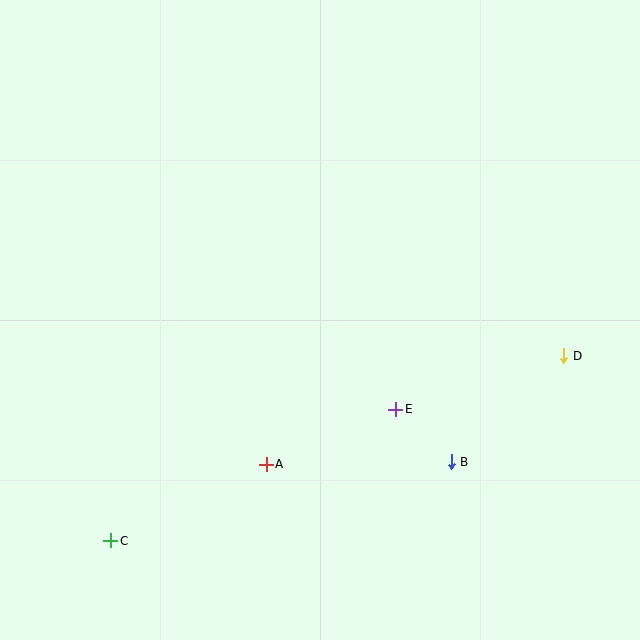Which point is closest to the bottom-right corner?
Point B is closest to the bottom-right corner.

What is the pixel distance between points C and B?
The distance between C and B is 350 pixels.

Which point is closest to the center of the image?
Point E at (396, 409) is closest to the center.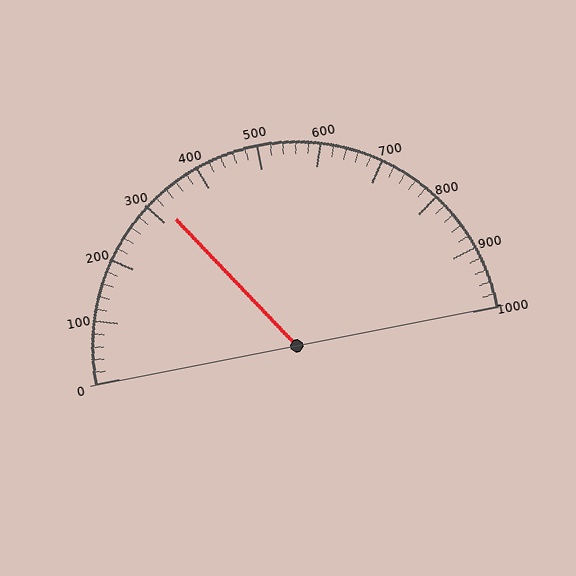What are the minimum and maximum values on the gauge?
The gauge ranges from 0 to 1000.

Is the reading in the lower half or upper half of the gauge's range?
The reading is in the lower half of the range (0 to 1000).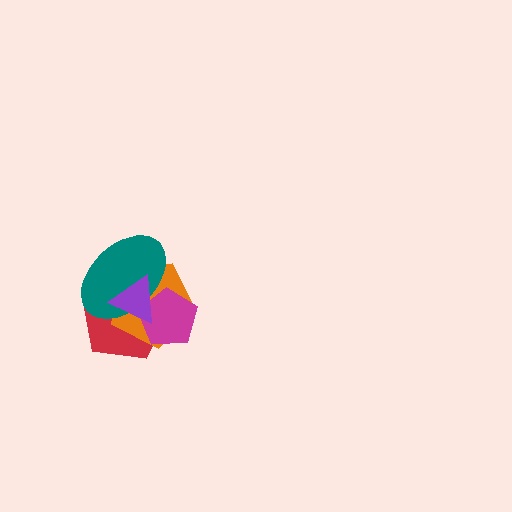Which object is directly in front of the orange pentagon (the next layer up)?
The magenta pentagon is directly in front of the orange pentagon.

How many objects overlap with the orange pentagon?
4 objects overlap with the orange pentagon.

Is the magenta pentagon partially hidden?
Yes, it is partially covered by another shape.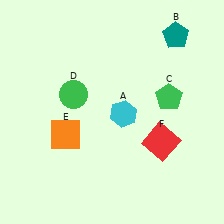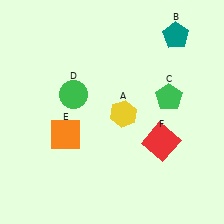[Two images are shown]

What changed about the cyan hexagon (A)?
In Image 1, A is cyan. In Image 2, it changed to yellow.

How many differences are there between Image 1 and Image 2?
There is 1 difference between the two images.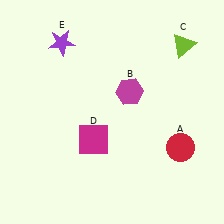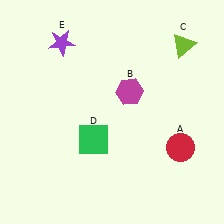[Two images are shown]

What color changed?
The square (D) changed from magenta in Image 1 to green in Image 2.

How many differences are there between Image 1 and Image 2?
There is 1 difference between the two images.